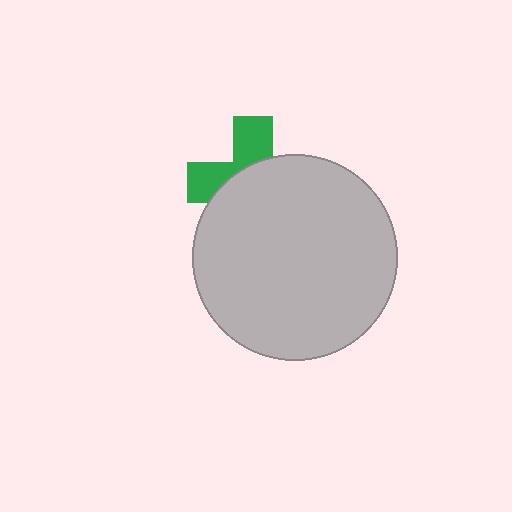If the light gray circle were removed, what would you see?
You would see the complete green cross.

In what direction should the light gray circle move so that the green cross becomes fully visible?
The light gray circle should move down. That is the shortest direction to clear the overlap and leave the green cross fully visible.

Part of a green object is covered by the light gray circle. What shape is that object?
It is a cross.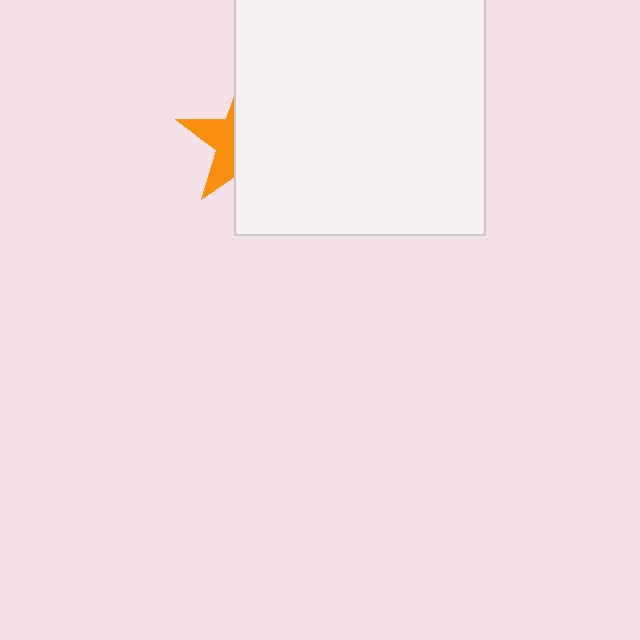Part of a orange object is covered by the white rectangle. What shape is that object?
It is a star.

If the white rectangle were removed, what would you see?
You would see the complete orange star.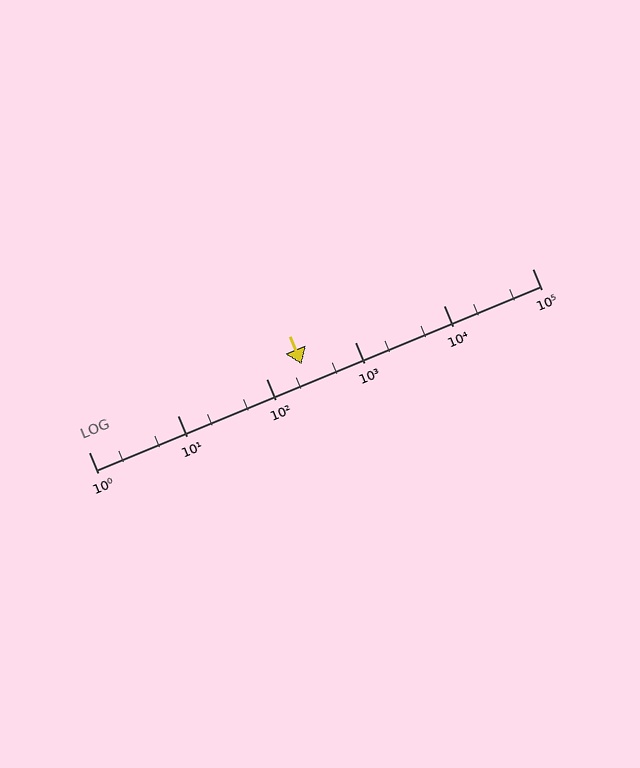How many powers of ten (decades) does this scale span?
The scale spans 5 decades, from 1 to 100000.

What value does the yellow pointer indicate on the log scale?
The pointer indicates approximately 250.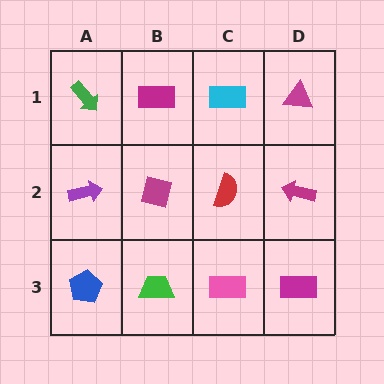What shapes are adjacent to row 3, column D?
A magenta arrow (row 2, column D), a pink rectangle (row 3, column C).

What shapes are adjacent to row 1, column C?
A red semicircle (row 2, column C), a magenta rectangle (row 1, column B), a magenta triangle (row 1, column D).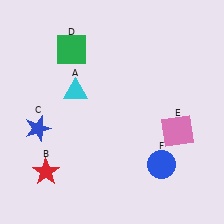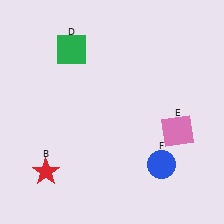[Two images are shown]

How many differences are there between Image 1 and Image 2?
There are 2 differences between the two images.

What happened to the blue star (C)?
The blue star (C) was removed in Image 2. It was in the bottom-left area of Image 1.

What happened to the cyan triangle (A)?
The cyan triangle (A) was removed in Image 2. It was in the top-left area of Image 1.